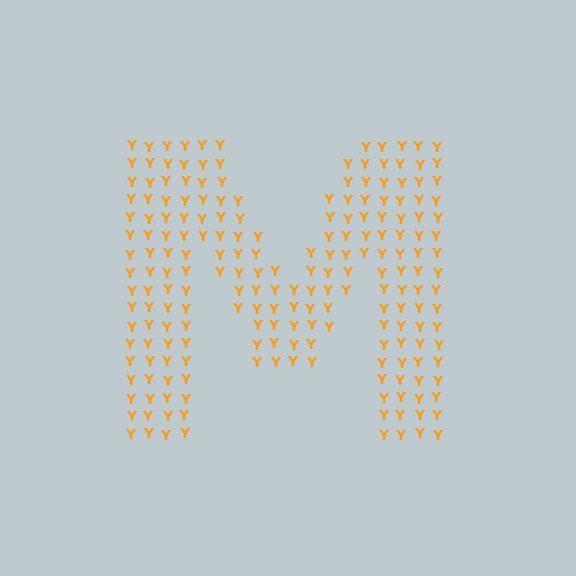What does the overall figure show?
The overall figure shows the letter M.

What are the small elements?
The small elements are letter Y's.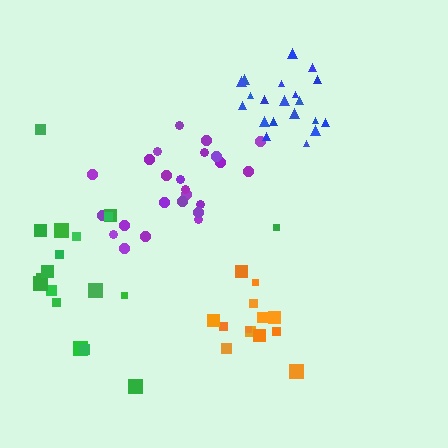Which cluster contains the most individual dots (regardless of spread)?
Purple (24).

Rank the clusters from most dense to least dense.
blue, purple, orange, green.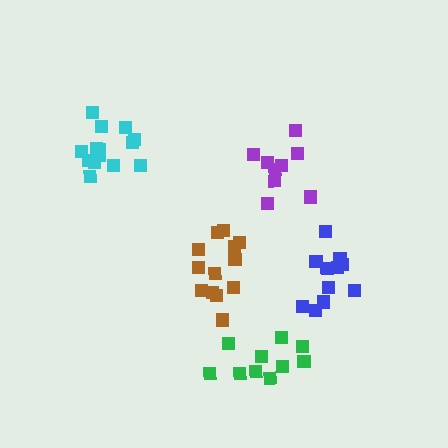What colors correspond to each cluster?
The clusters are colored: cyan, purple, blue, brown, green.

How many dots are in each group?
Group 1: 14 dots, Group 2: 9 dots, Group 3: 11 dots, Group 4: 13 dots, Group 5: 10 dots (57 total).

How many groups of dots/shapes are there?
There are 5 groups.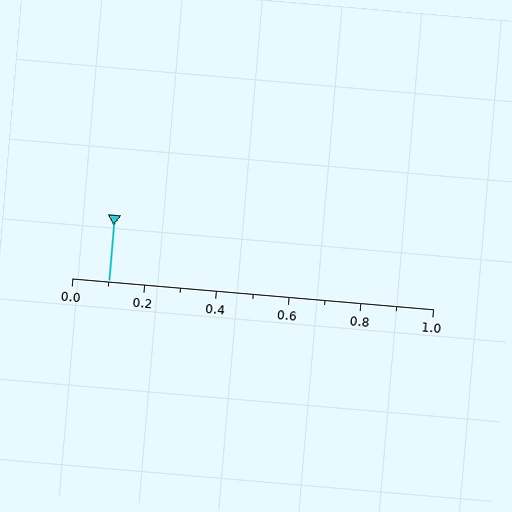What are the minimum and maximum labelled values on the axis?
The axis runs from 0.0 to 1.0.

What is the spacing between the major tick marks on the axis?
The major ticks are spaced 0.2 apart.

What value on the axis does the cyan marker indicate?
The marker indicates approximately 0.1.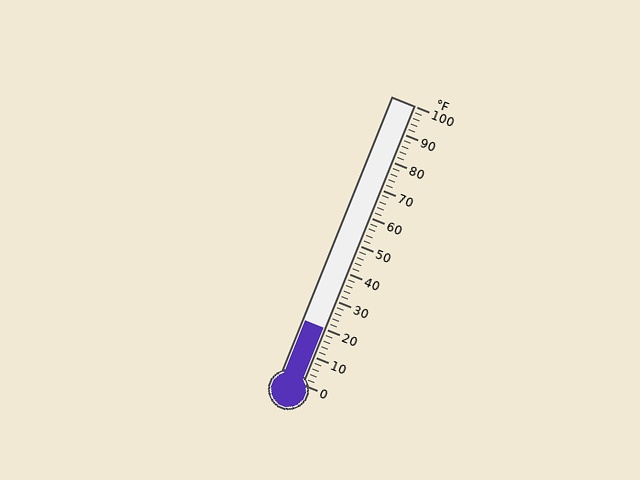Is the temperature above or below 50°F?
The temperature is below 50°F.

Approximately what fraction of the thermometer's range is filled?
The thermometer is filled to approximately 20% of its range.